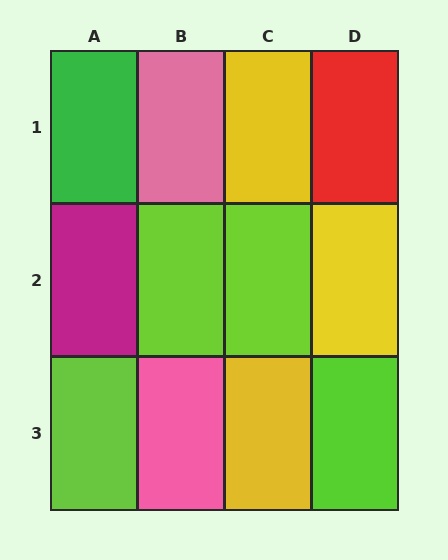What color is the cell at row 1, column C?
Yellow.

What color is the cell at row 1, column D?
Red.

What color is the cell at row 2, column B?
Lime.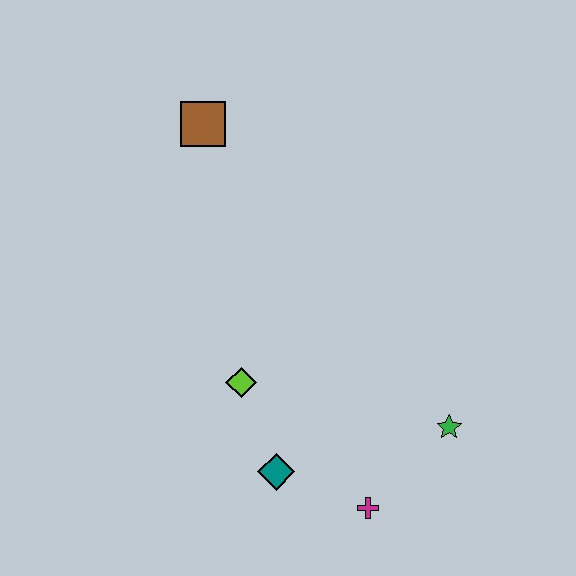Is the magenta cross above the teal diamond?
No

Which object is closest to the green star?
The magenta cross is closest to the green star.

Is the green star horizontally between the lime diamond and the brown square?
No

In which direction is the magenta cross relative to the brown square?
The magenta cross is below the brown square.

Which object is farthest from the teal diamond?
The brown square is farthest from the teal diamond.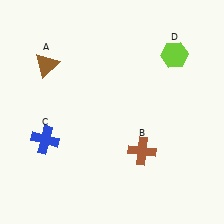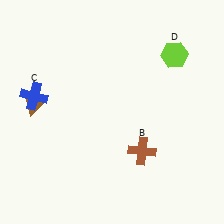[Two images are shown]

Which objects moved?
The objects that moved are: the brown triangle (A), the blue cross (C).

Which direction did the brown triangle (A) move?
The brown triangle (A) moved down.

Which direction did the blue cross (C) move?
The blue cross (C) moved up.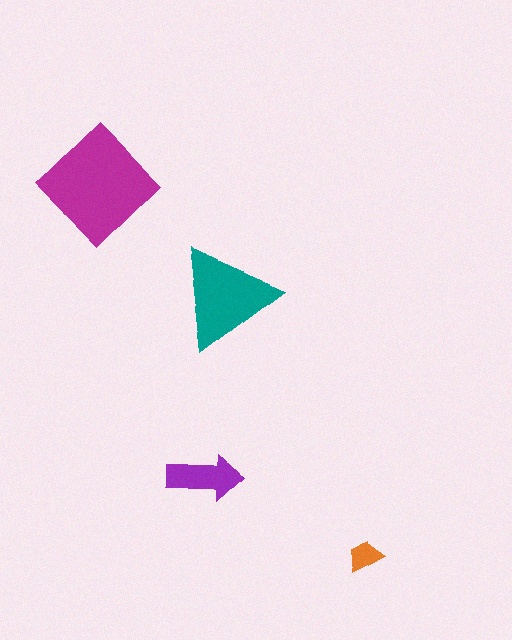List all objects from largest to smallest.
The magenta diamond, the teal triangle, the purple arrow, the orange trapezoid.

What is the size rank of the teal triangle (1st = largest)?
2nd.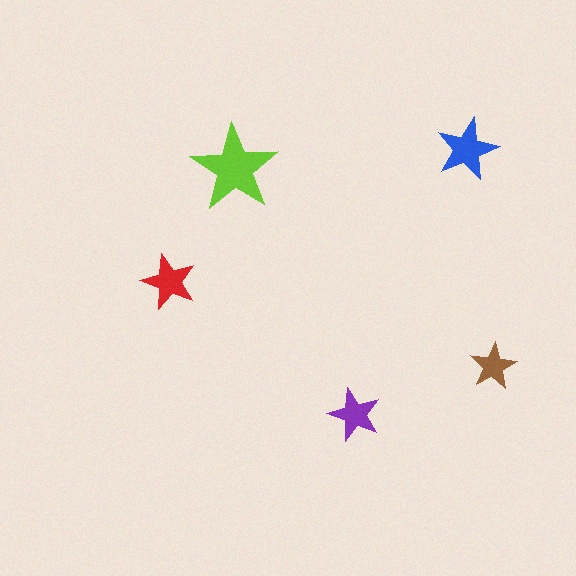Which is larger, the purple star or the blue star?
The blue one.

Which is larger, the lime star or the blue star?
The lime one.